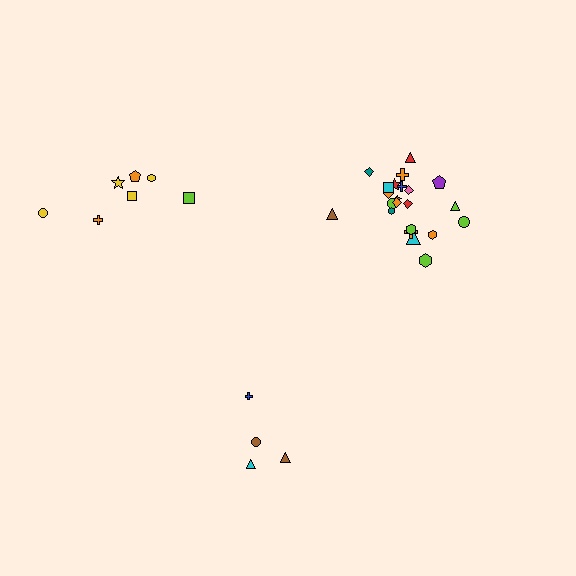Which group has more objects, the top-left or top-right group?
The top-right group.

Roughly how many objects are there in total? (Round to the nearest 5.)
Roughly 35 objects in total.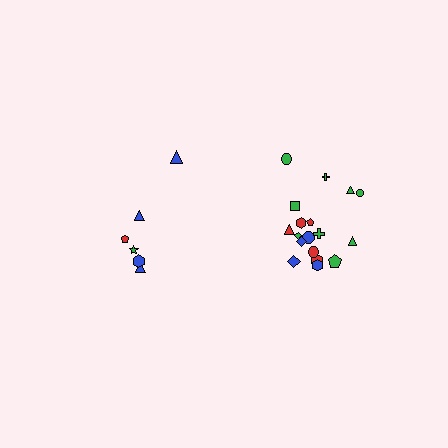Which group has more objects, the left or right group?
The right group.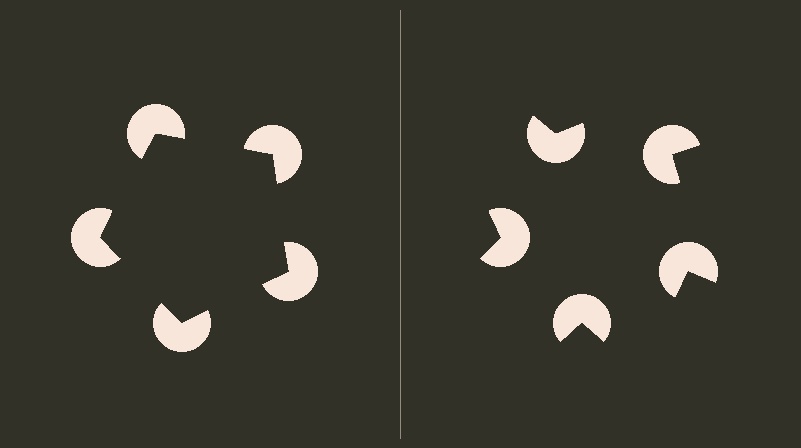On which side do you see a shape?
An illusory pentagon appears on the left side. On the right side the wedge cuts are rotated, so no coherent shape forms.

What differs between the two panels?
The pac-man discs are positioned identically on both sides; only the wedge orientations differ. On the left they align to a pentagon; on the right they are misaligned.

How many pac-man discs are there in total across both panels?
10 — 5 on each side.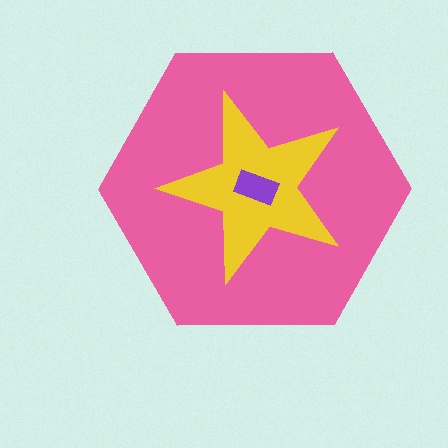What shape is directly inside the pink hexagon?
The yellow star.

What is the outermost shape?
The pink hexagon.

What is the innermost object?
The purple rectangle.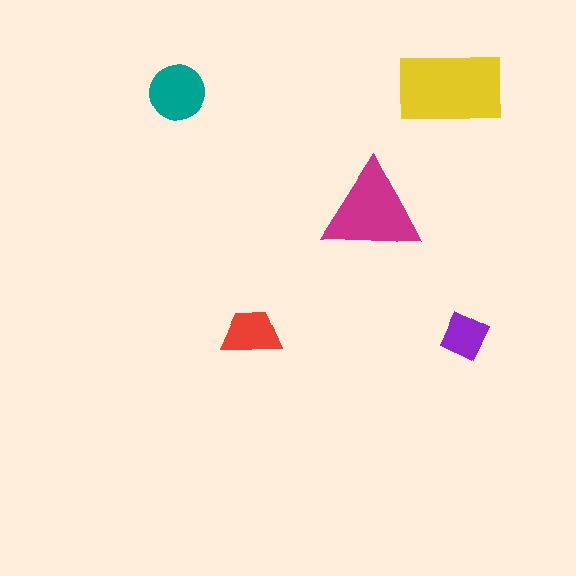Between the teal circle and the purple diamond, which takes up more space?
The teal circle.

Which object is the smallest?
The purple diamond.